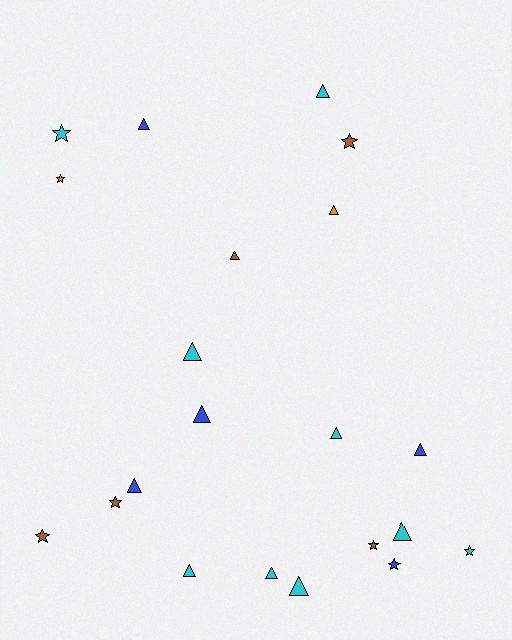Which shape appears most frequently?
Triangle, with 13 objects.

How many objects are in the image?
There are 21 objects.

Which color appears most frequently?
Cyan, with 9 objects.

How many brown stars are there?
There are 4 brown stars.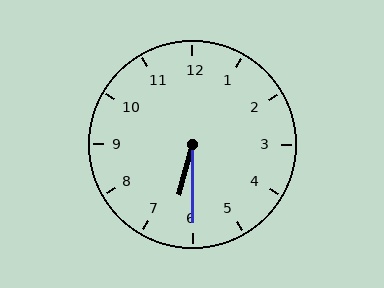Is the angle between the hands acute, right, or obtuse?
It is acute.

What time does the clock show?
6:30.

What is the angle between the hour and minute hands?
Approximately 15 degrees.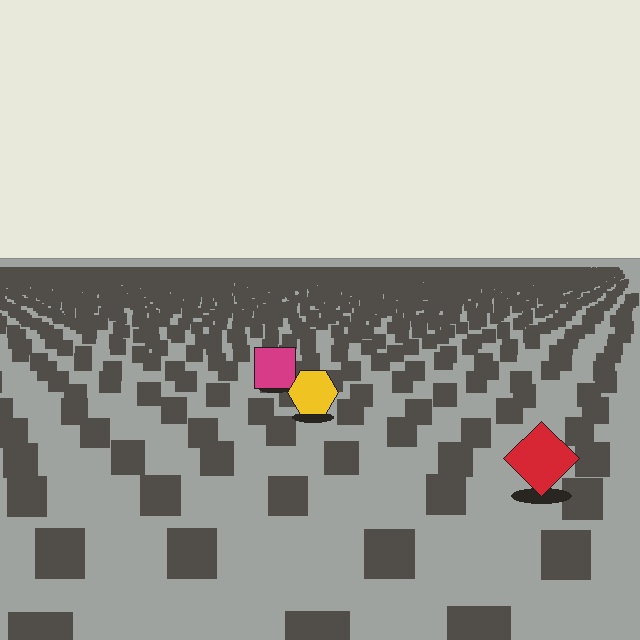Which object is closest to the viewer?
The red diamond is closest. The texture marks near it are larger and more spread out.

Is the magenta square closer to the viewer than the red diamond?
No. The red diamond is closer — you can tell from the texture gradient: the ground texture is coarser near it.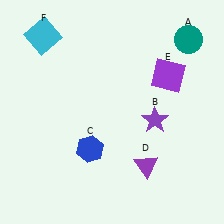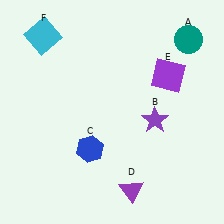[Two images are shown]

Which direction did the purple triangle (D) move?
The purple triangle (D) moved down.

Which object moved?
The purple triangle (D) moved down.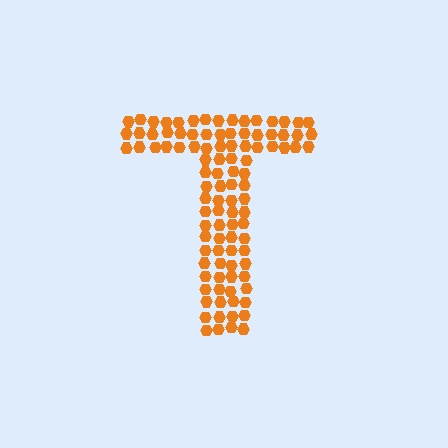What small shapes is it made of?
It is made of small hexagons.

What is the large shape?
The large shape is the letter T.